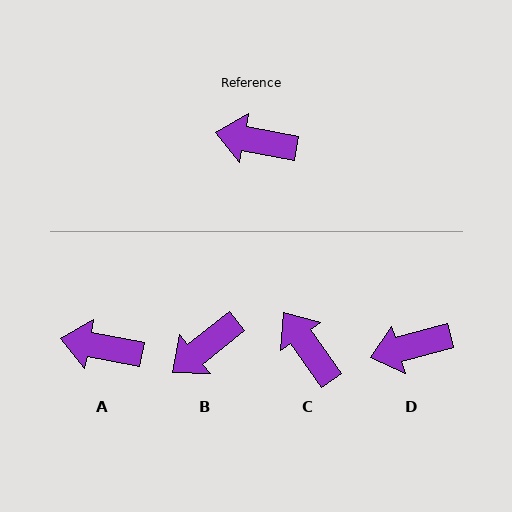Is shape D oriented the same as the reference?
No, it is off by about 26 degrees.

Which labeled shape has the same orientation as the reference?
A.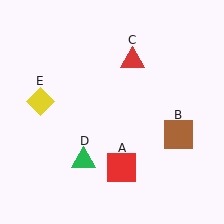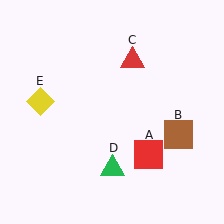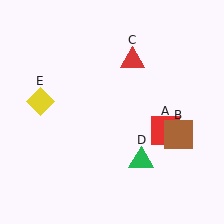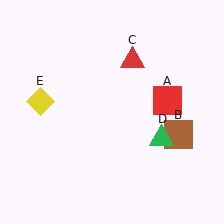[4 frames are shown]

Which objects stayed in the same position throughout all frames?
Brown square (object B) and red triangle (object C) and yellow diamond (object E) remained stationary.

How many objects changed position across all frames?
2 objects changed position: red square (object A), green triangle (object D).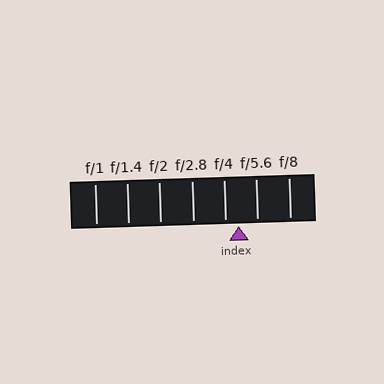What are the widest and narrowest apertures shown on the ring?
The widest aperture shown is f/1 and the narrowest is f/8.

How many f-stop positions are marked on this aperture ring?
There are 7 f-stop positions marked.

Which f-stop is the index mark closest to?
The index mark is closest to f/4.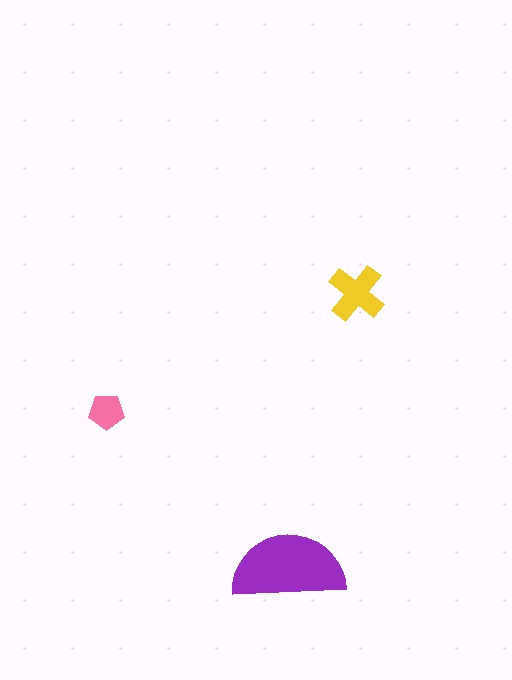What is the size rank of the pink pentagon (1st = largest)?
3rd.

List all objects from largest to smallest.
The purple semicircle, the yellow cross, the pink pentagon.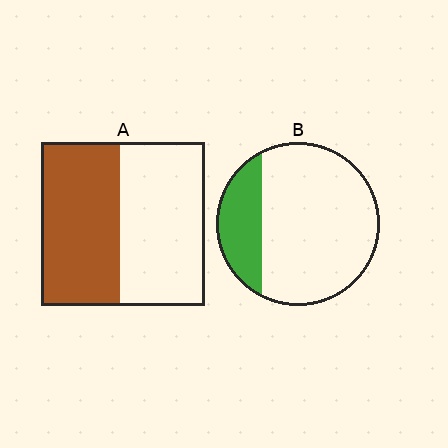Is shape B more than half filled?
No.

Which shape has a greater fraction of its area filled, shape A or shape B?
Shape A.